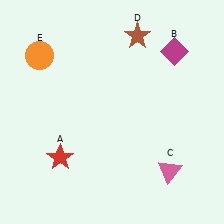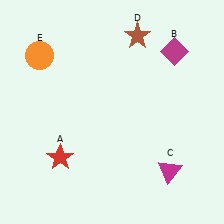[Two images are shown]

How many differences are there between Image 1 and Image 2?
There is 1 difference between the two images.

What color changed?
The triangle (C) changed from pink in Image 1 to magenta in Image 2.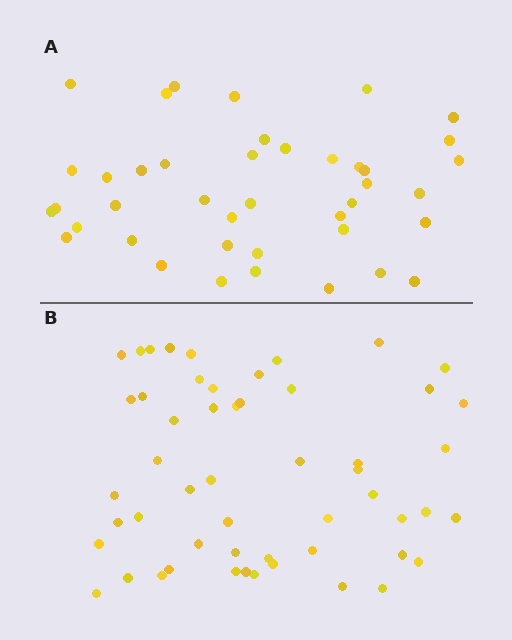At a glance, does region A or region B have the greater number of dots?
Region B (the bottom region) has more dots.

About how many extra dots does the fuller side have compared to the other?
Region B has roughly 12 or so more dots than region A.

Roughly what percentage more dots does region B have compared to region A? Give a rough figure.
About 30% more.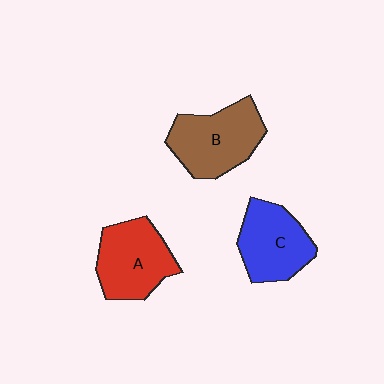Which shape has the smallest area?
Shape C (blue).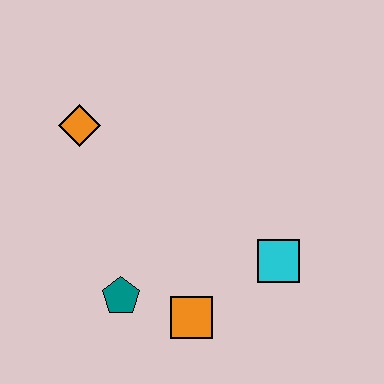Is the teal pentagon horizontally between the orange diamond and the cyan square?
Yes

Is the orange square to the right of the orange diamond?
Yes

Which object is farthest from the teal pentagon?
The orange diamond is farthest from the teal pentagon.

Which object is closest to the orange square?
The teal pentagon is closest to the orange square.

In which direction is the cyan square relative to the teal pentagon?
The cyan square is to the right of the teal pentagon.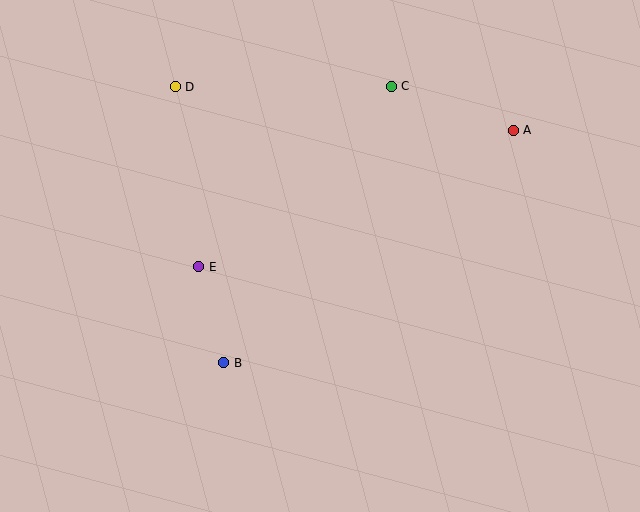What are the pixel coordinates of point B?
Point B is at (224, 363).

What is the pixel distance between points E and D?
The distance between E and D is 181 pixels.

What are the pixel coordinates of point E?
Point E is at (199, 267).